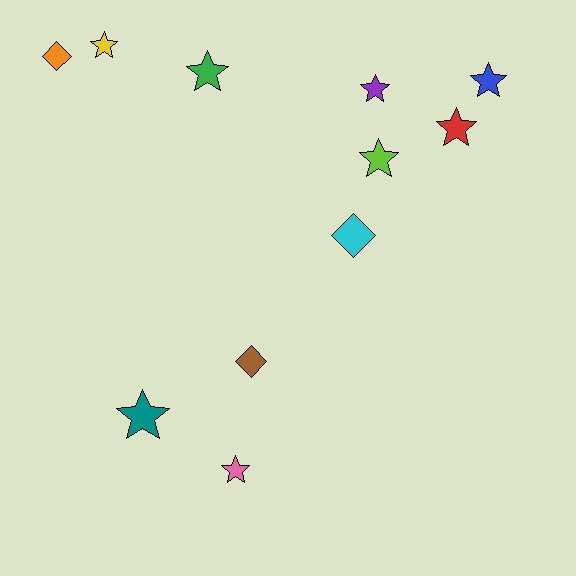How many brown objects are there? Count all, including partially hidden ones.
There is 1 brown object.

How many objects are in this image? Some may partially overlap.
There are 11 objects.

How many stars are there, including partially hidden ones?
There are 8 stars.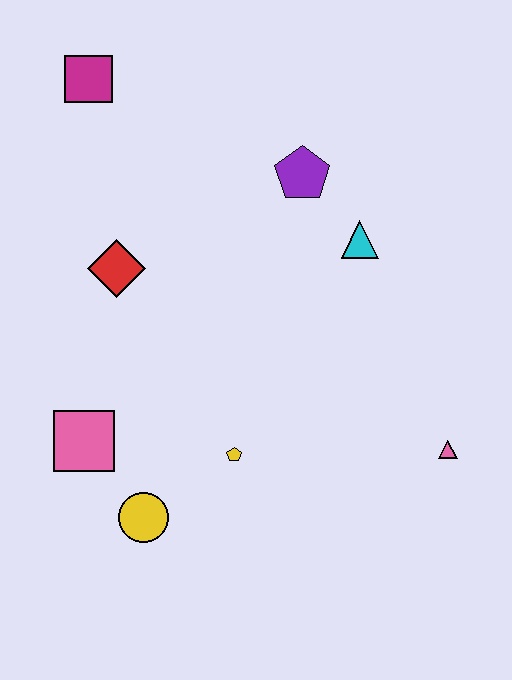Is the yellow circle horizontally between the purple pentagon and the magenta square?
Yes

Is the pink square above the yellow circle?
Yes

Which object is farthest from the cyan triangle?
The yellow circle is farthest from the cyan triangle.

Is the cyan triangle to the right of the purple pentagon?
Yes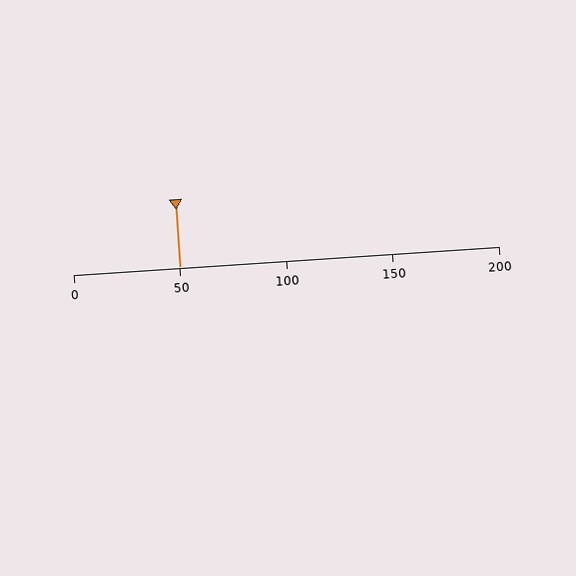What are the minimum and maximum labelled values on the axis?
The axis runs from 0 to 200.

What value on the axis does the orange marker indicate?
The marker indicates approximately 50.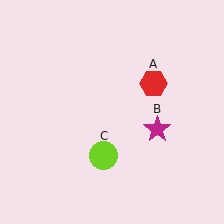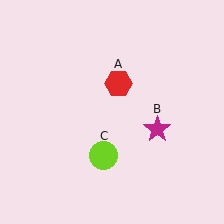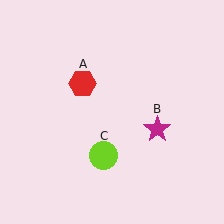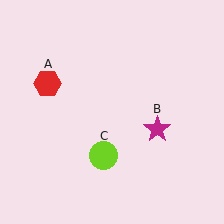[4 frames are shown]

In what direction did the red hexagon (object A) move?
The red hexagon (object A) moved left.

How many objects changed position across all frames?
1 object changed position: red hexagon (object A).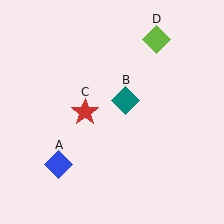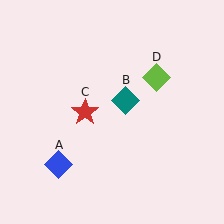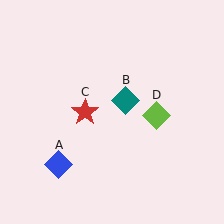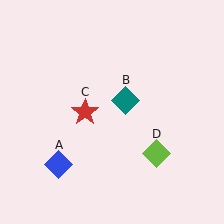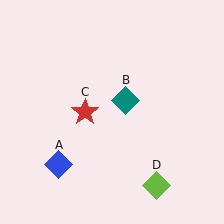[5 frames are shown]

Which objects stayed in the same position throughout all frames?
Blue diamond (object A) and teal diamond (object B) and red star (object C) remained stationary.